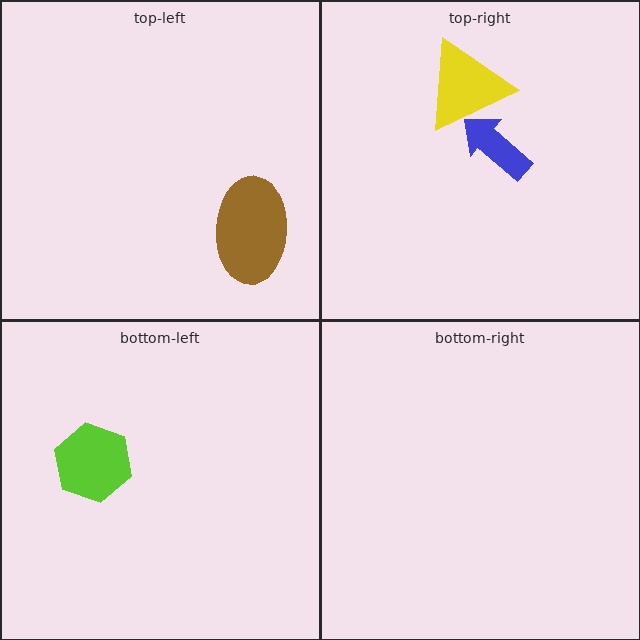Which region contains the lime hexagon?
The bottom-left region.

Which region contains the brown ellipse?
The top-left region.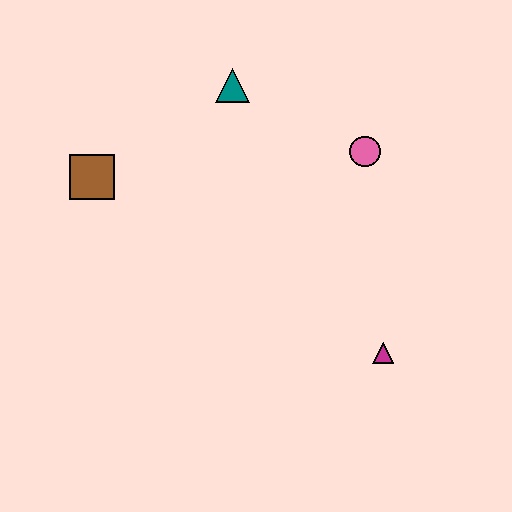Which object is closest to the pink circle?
The teal triangle is closest to the pink circle.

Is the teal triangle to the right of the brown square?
Yes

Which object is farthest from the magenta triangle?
The brown square is farthest from the magenta triangle.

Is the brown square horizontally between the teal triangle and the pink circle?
No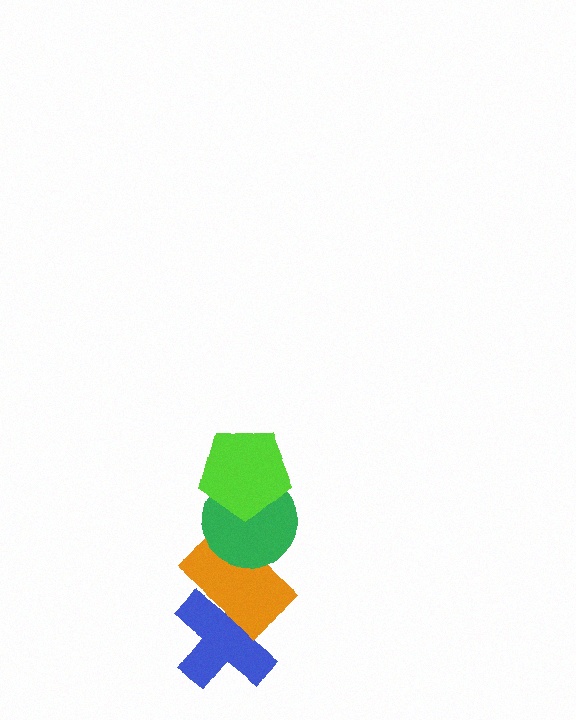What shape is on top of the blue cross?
The orange rectangle is on top of the blue cross.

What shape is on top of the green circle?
The lime pentagon is on top of the green circle.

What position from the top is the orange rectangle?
The orange rectangle is 3rd from the top.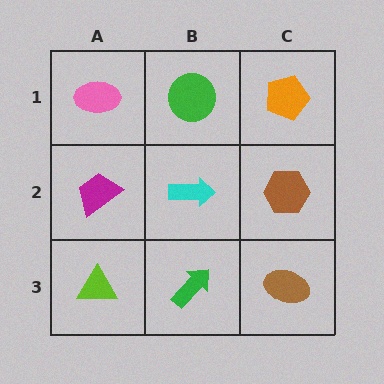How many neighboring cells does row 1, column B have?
3.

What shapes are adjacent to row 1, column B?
A cyan arrow (row 2, column B), a pink ellipse (row 1, column A), an orange pentagon (row 1, column C).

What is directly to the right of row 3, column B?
A brown ellipse.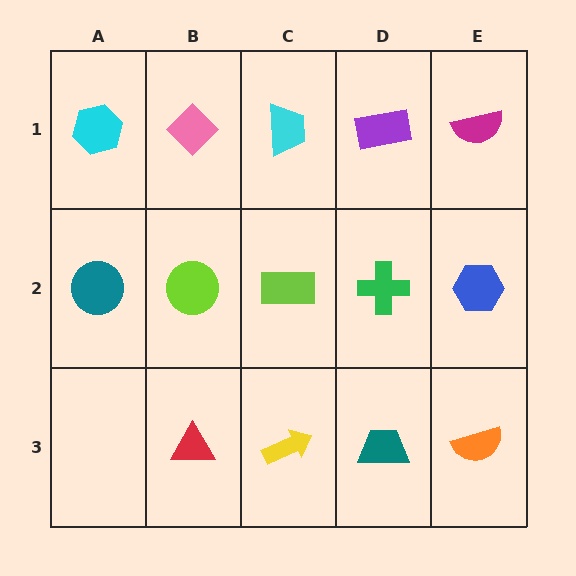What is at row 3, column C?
A yellow arrow.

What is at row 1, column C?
A cyan trapezoid.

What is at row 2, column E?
A blue hexagon.